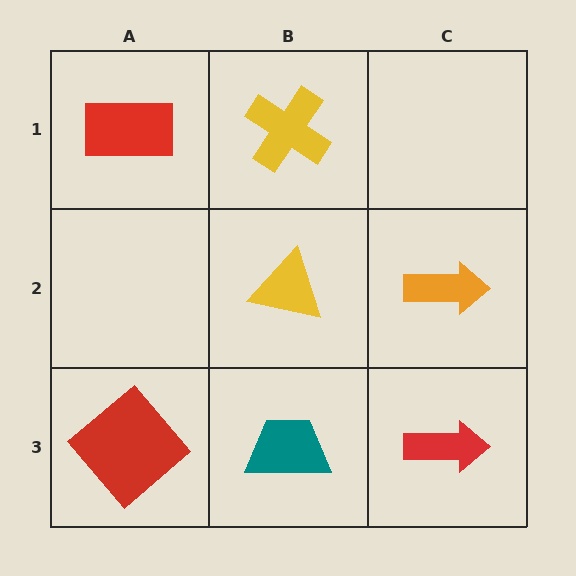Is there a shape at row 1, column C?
No, that cell is empty.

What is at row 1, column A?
A red rectangle.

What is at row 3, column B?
A teal trapezoid.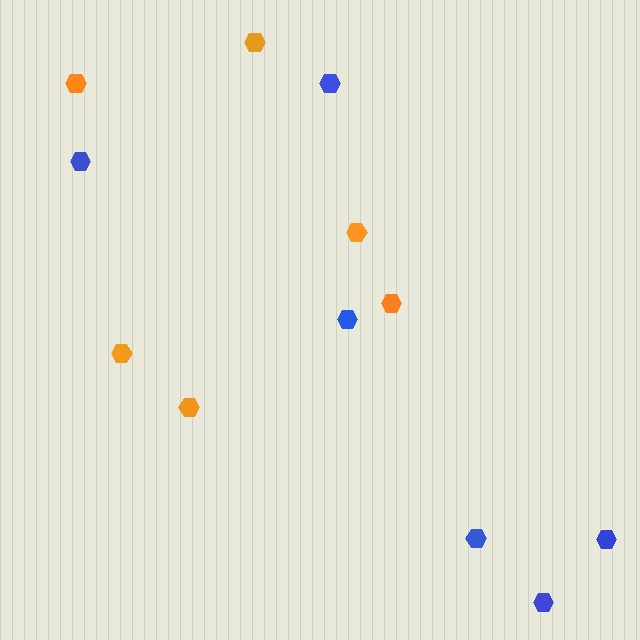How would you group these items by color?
There are 2 groups: one group of orange hexagons (6) and one group of blue hexagons (6).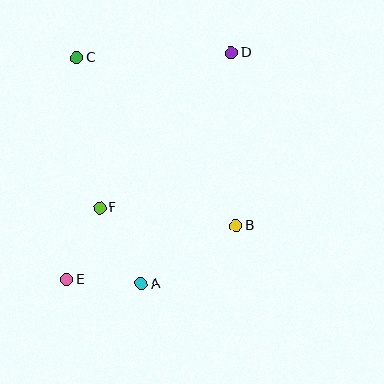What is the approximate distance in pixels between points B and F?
The distance between B and F is approximately 137 pixels.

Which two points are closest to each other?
Points A and E are closest to each other.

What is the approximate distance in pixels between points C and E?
The distance between C and E is approximately 222 pixels.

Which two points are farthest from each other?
Points D and E are farthest from each other.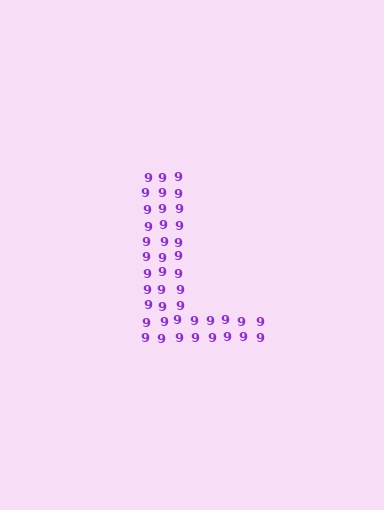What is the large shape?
The large shape is the letter L.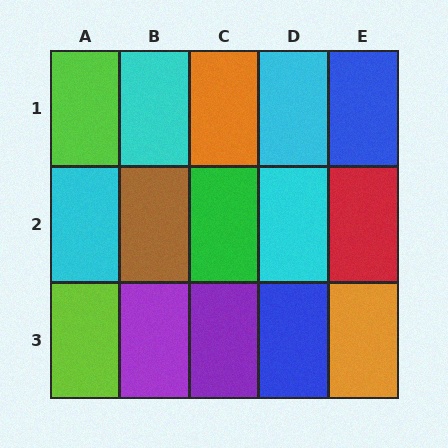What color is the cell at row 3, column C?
Purple.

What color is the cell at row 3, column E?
Orange.